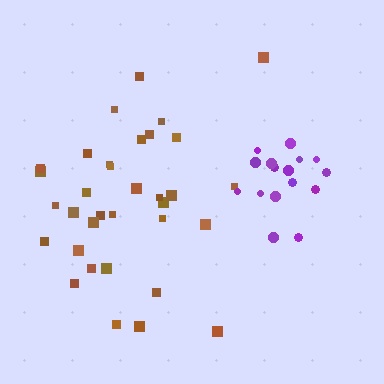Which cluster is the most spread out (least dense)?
Brown.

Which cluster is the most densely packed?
Purple.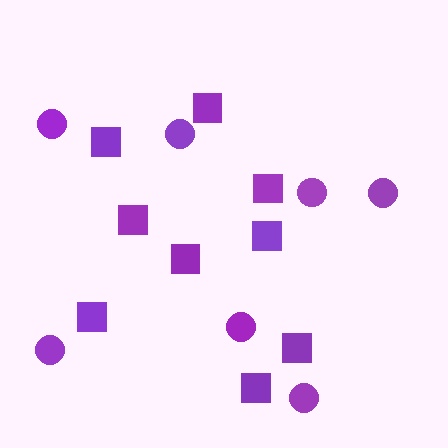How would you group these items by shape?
There are 2 groups: one group of circles (7) and one group of squares (9).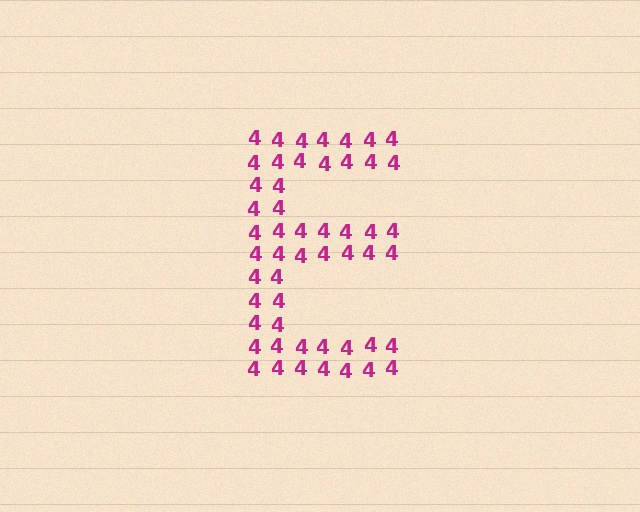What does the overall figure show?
The overall figure shows the letter E.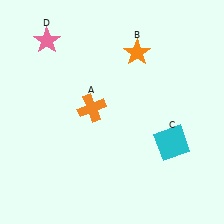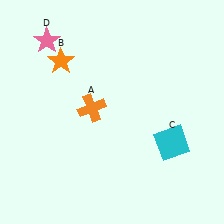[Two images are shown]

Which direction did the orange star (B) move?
The orange star (B) moved left.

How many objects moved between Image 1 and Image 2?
1 object moved between the two images.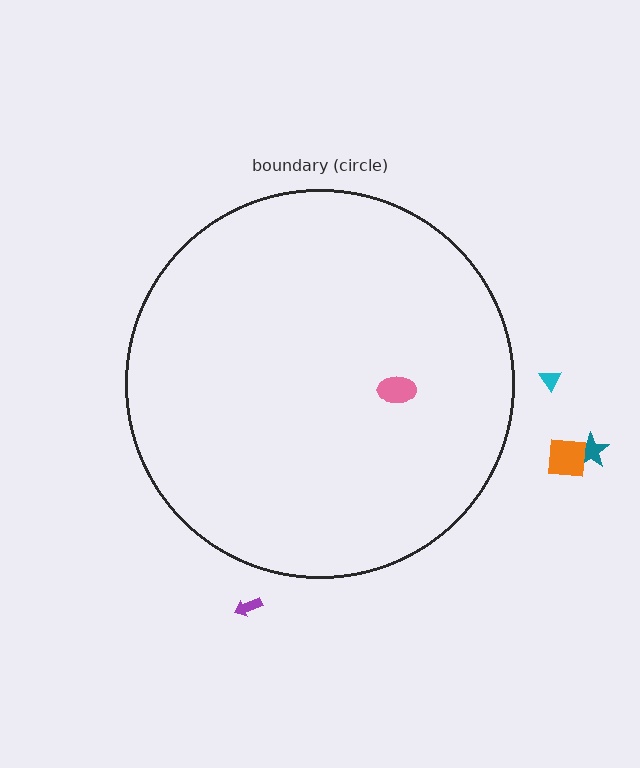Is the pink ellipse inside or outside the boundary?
Inside.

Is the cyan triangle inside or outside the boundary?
Outside.